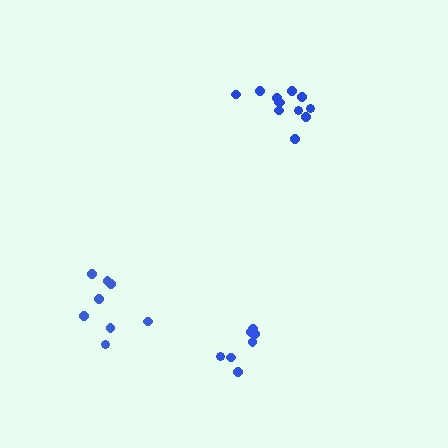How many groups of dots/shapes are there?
There are 3 groups.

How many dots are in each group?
Group 1: 7 dots, Group 2: 12 dots, Group 3: 8 dots (27 total).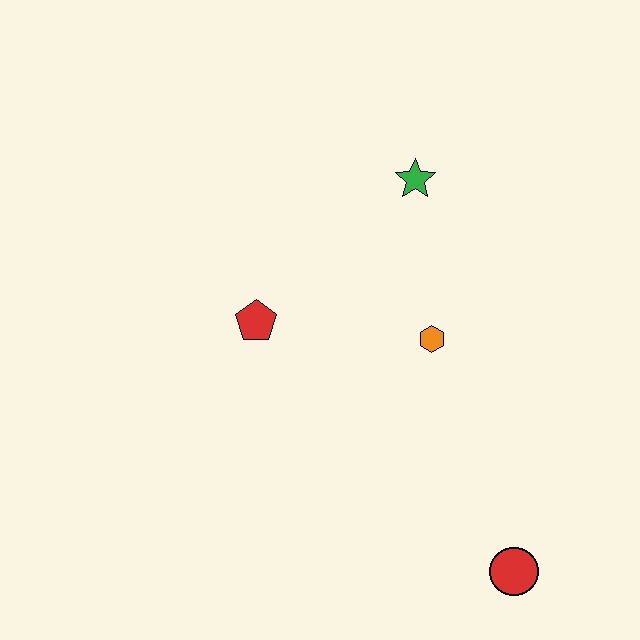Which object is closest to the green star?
The orange hexagon is closest to the green star.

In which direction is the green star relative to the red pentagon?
The green star is to the right of the red pentagon.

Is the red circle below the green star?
Yes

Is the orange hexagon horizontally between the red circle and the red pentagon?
Yes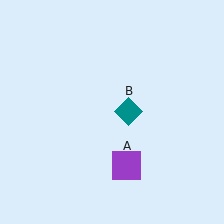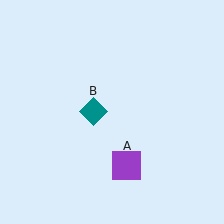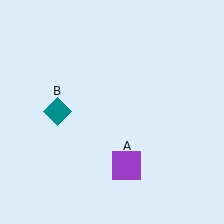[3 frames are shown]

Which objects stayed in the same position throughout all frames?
Purple square (object A) remained stationary.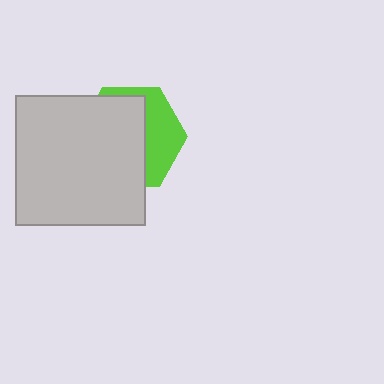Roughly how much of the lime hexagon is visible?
A small part of it is visible (roughly 37%).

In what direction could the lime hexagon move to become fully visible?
The lime hexagon could move right. That would shift it out from behind the light gray square entirely.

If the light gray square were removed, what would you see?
You would see the complete lime hexagon.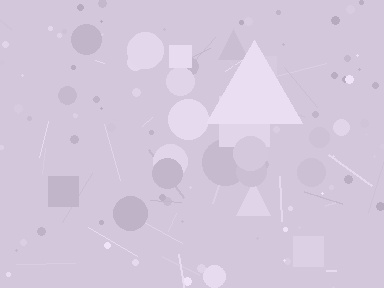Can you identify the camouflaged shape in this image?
The camouflaged shape is a triangle.